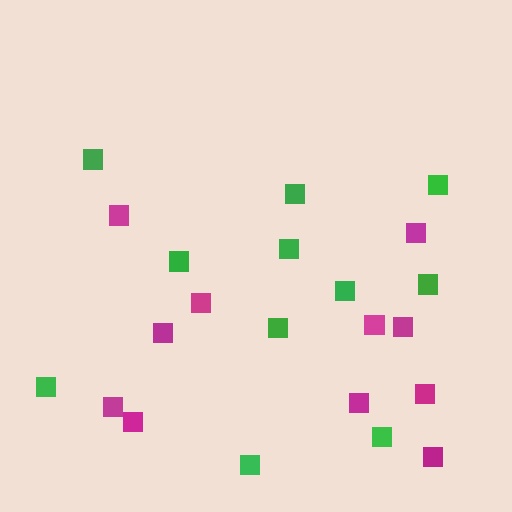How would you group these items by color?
There are 2 groups: one group of green squares (11) and one group of magenta squares (11).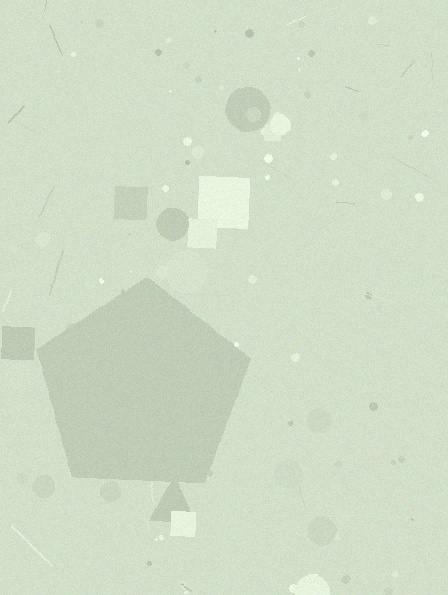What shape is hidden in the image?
A pentagon is hidden in the image.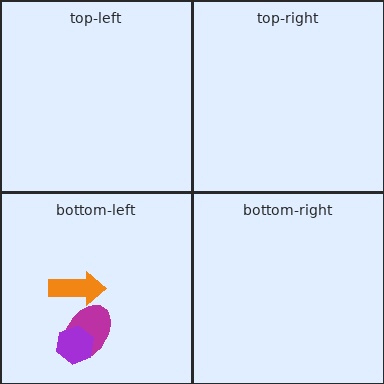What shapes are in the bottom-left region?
The magenta ellipse, the purple hexagon, the orange arrow.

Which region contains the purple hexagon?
The bottom-left region.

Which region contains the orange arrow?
The bottom-left region.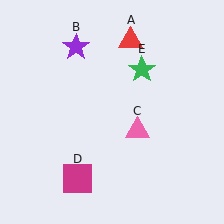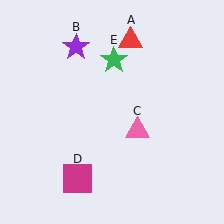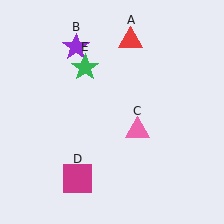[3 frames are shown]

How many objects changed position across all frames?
1 object changed position: green star (object E).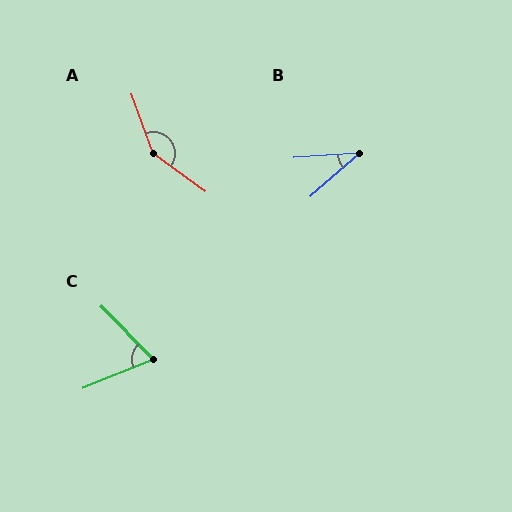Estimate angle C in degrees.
Approximately 67 degrees.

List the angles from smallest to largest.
B (37°), C (67°), A (146°).